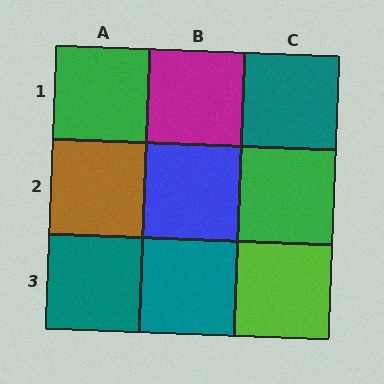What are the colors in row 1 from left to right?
Green, magenta, teal.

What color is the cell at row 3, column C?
Lime.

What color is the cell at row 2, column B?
Blue.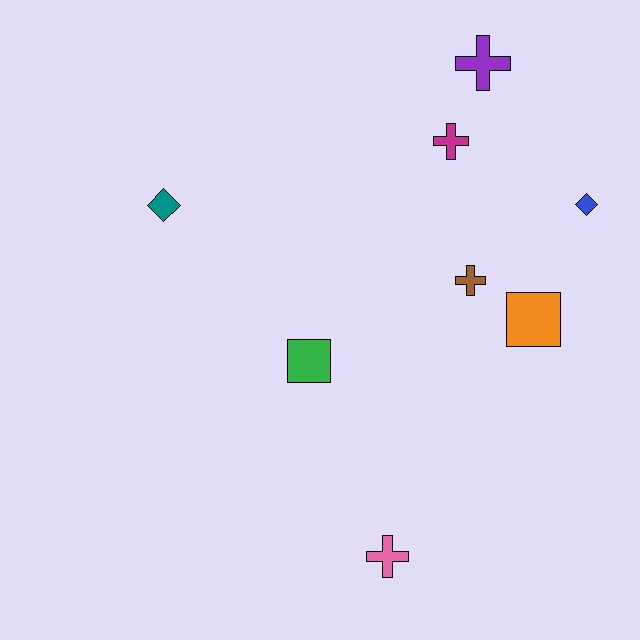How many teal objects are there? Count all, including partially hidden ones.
There is 1 teal object.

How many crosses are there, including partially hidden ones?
There are 4 crosses.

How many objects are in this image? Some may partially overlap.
There are 8 objects.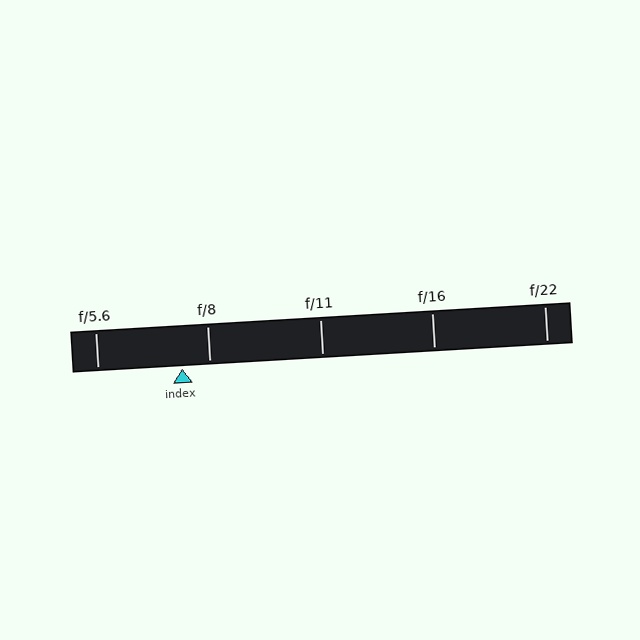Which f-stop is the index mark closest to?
The index mark is closest to f/8.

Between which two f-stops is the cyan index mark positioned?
The index mark is between f/5.6 and f/8.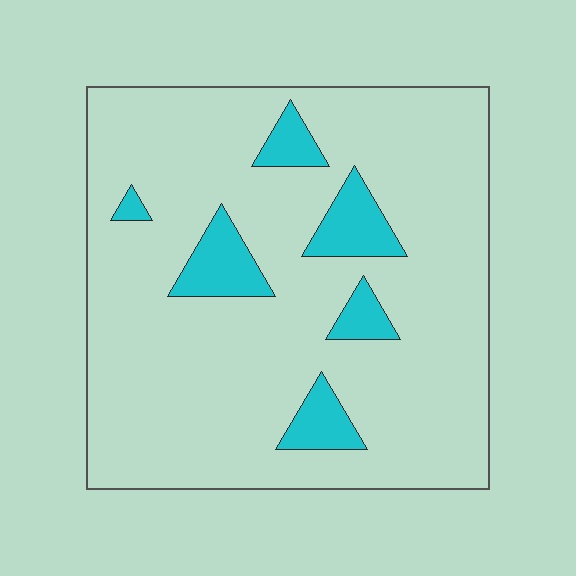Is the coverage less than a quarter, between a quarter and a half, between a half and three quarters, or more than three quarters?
Less than a quarter.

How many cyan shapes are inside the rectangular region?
6.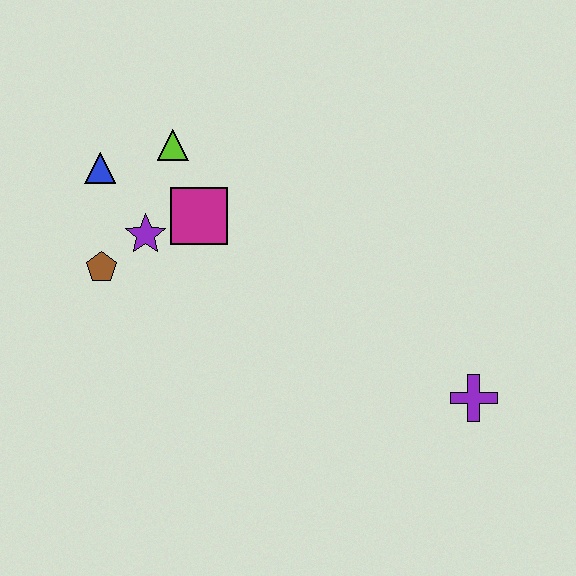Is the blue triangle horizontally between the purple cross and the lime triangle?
No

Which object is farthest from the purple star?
The purple cross is farthest from the purple star.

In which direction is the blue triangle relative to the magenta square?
The blue triangle is to the left of the magenta square.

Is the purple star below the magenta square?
Yes